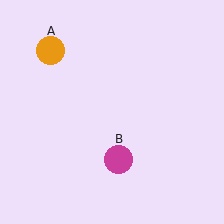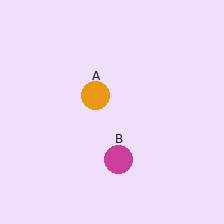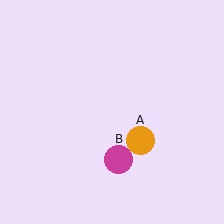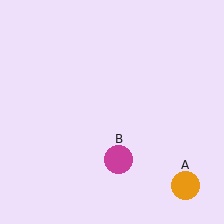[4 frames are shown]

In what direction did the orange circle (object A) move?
The orange circle (object A) moved down and to the right.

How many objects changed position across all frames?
1 object changed position: orange circle (object A).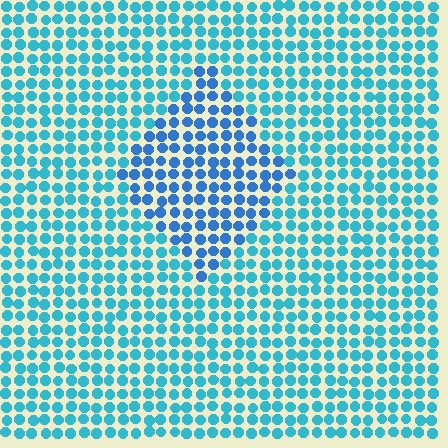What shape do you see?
I see a diamond.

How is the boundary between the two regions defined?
The boundary is defined purely by a slight shift in hue (about 26 degrees). Spacing, size, and orientation are identical on both sides.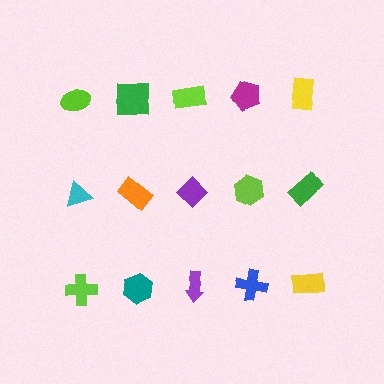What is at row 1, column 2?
A green square.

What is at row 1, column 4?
A magenta pentagon.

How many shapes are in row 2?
5 shapes.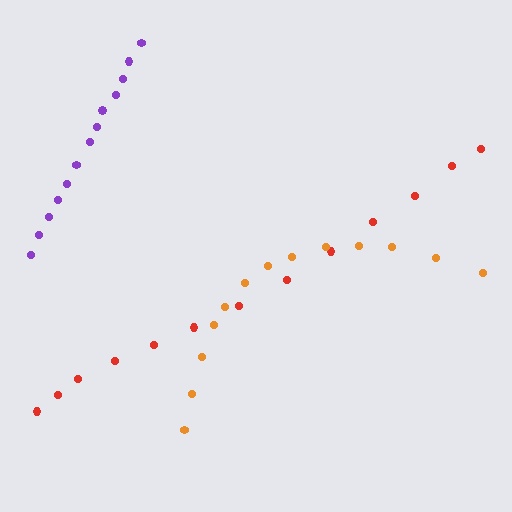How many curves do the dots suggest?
There are 3 distinct paths.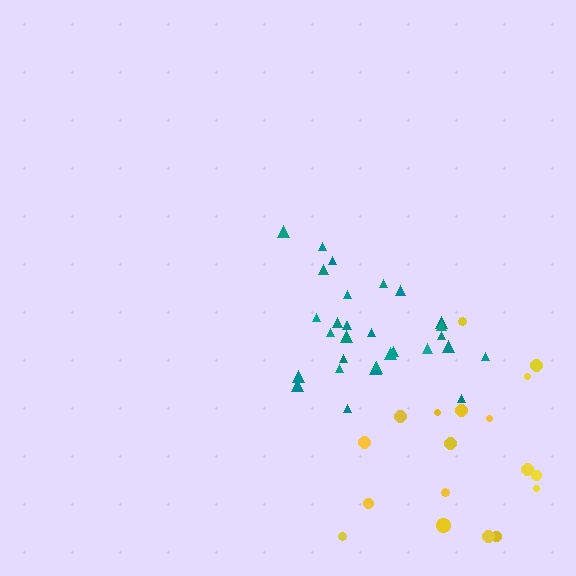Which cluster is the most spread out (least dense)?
Yellow.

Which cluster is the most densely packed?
Teal.